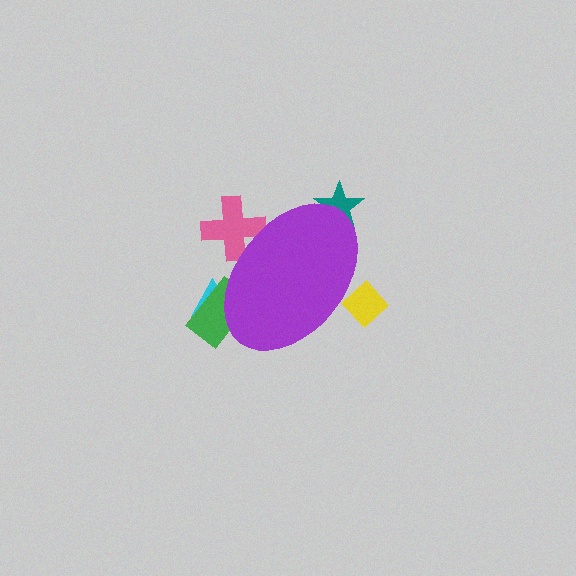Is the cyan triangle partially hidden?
Yes, the cyan triangle is partially hidden behind the purple ellipse.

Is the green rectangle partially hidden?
Yes, the green rectangle is partially hidden behind the purple ellipse.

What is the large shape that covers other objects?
A purple ellipse.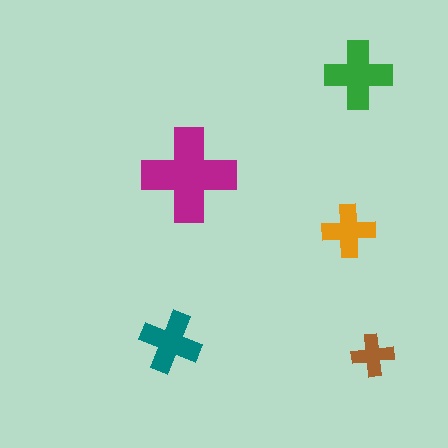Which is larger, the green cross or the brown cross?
The green one.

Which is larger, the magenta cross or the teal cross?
The magenta one.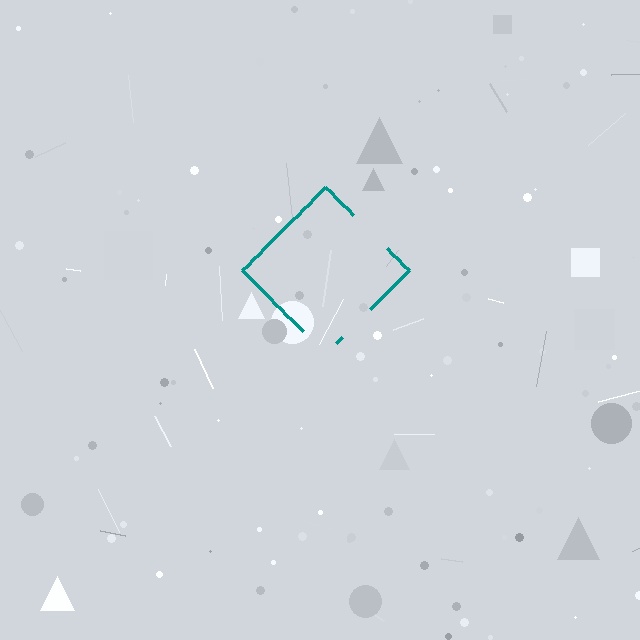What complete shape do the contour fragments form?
The contour fragments form a diamond.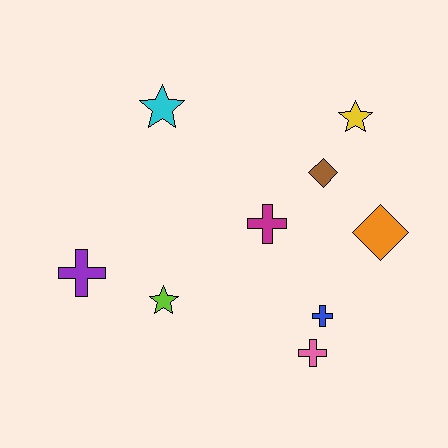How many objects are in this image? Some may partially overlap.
There are 9 objects.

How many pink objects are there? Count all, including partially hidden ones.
There is 1 pink object.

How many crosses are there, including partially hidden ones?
There are 4 crosses.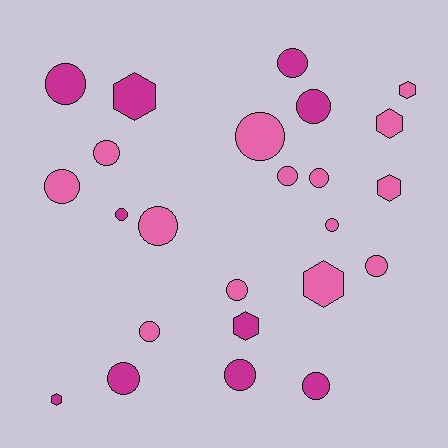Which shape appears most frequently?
Circle, with 17 objects.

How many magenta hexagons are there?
There are 3 magenta hexagons.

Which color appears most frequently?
Pink, with 14 objects.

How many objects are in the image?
There are 24 objects.